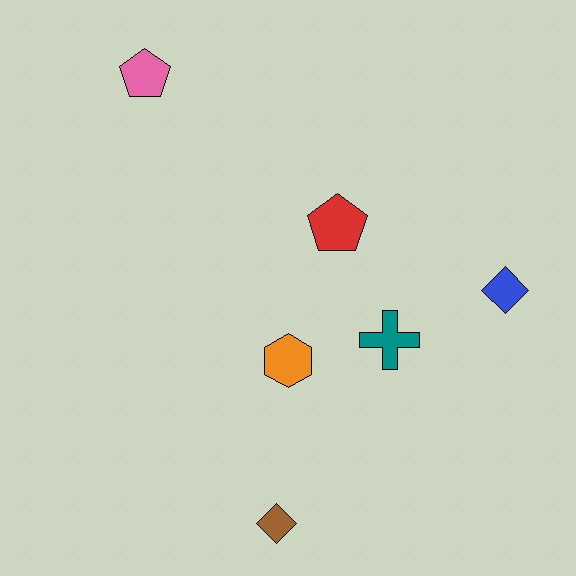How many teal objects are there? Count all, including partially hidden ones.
There is 1 teal object.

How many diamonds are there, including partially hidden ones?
There are 2 diamonds.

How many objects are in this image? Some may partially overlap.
There are 6 objects.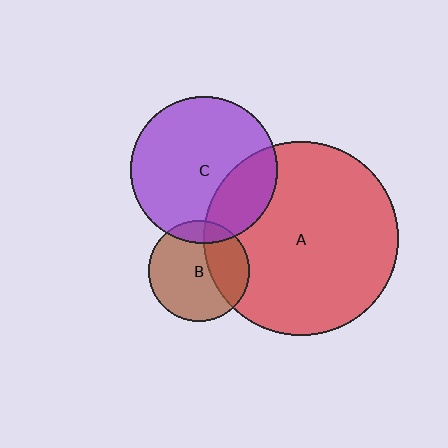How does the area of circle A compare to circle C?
Approximately 1.7 times.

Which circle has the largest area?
Circle A (red).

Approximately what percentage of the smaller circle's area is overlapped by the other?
Approximately 25%.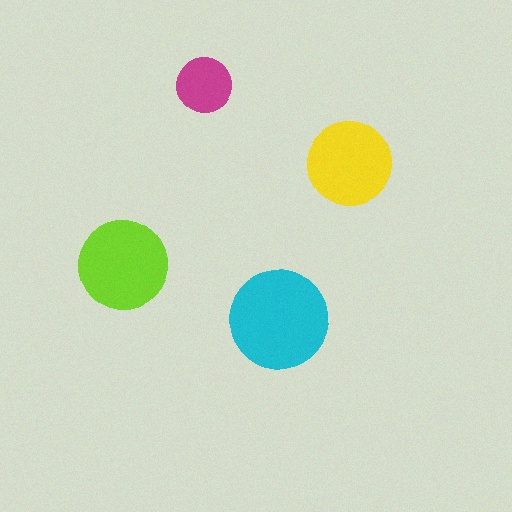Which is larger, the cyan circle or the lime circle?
The cyan one.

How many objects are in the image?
There are 4 objects in the image.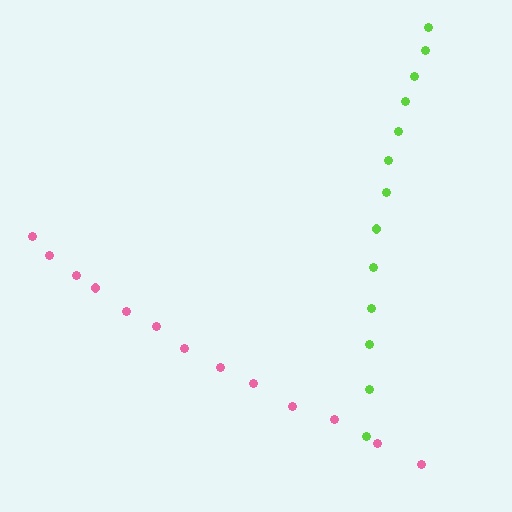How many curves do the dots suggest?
There are 2 distinct paths.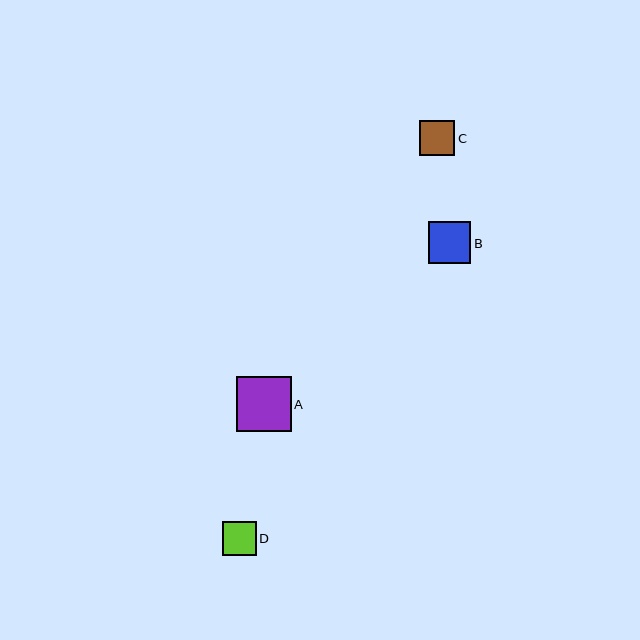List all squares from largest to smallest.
From largest to smallest: A, B, C, D.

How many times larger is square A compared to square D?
Square A is approximately 1.6 times the size of square D.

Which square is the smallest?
Square D is the smallest with a size of approximately 34 pixels.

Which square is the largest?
Square A is the largest with a size of approximately 55 pixels.